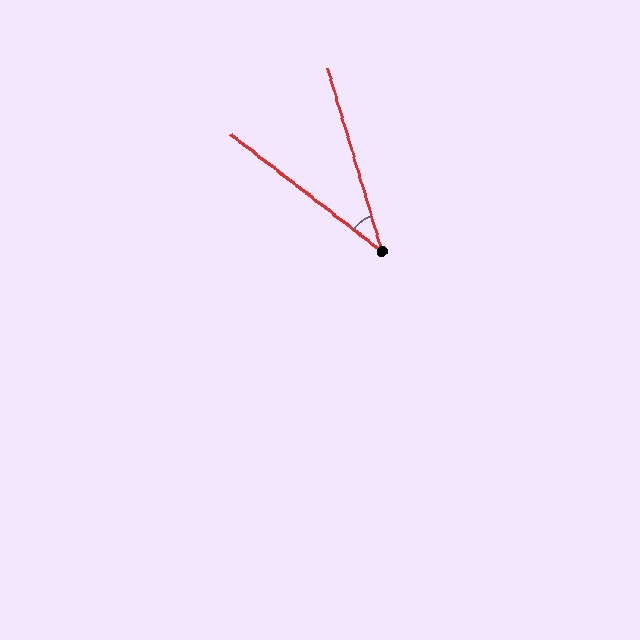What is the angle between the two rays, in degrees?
Approximately 36 degrees.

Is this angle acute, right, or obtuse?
It is acute.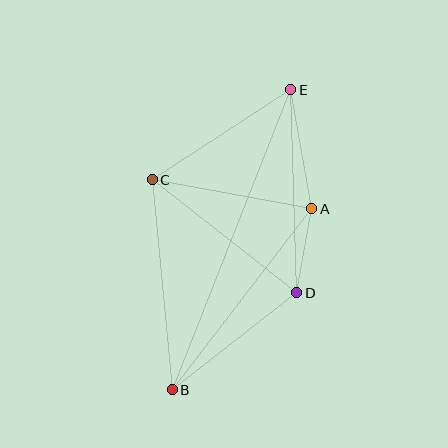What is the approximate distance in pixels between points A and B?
The distance between A and B is approximately 229 pixels.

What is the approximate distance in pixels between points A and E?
The distance between A and E is approximately 121 pixels.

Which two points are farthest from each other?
Points B and E are farthest from each other.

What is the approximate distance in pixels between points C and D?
The distance between C and D is approximately 183 pixels.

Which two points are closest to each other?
Points A and D are closest to each other.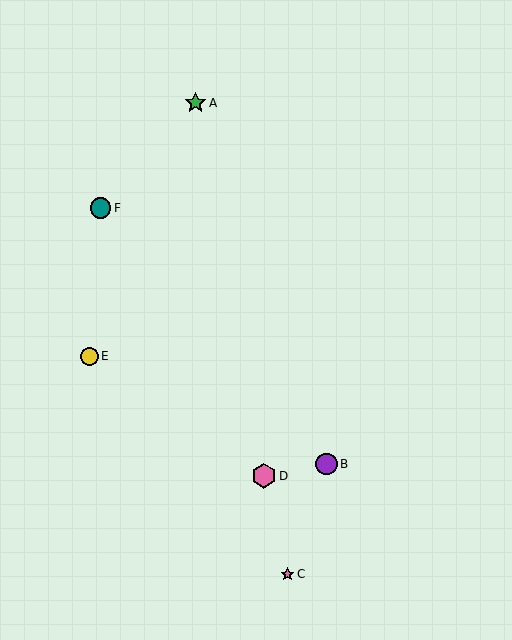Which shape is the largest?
The pink hexagon (labeled D) is the largest.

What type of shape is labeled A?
Shape A is a green star.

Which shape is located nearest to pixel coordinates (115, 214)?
The teal circle (labeled F) at (100, 208) is nearest to that location.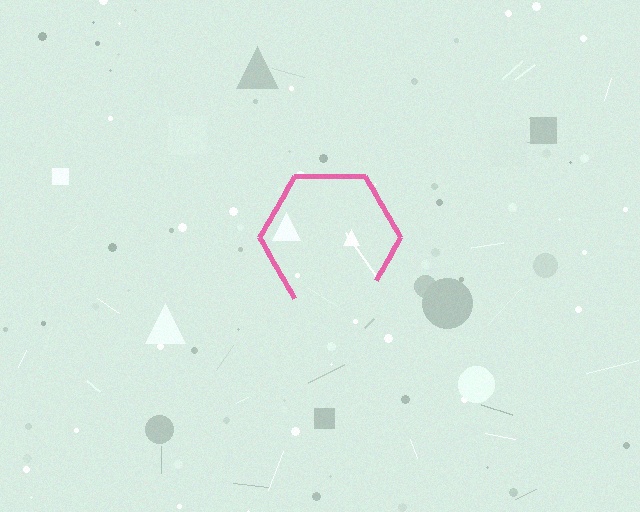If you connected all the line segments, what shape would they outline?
They would outline a hexagon.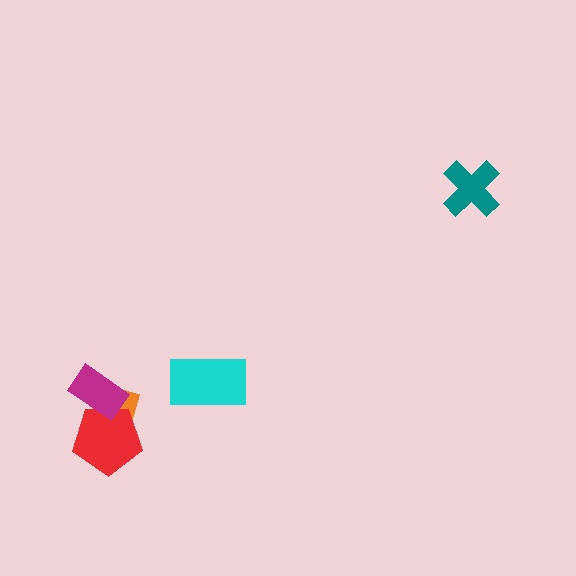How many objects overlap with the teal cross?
0 objects overlap with the teal cross.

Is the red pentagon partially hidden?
Yes, it is partially covered by another shape.